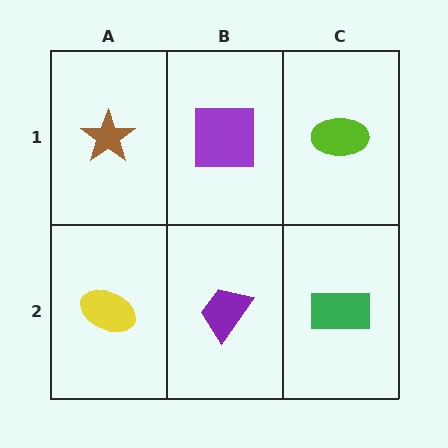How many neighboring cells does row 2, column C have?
2.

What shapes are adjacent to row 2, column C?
A lime ellipse (row 1, column C), a purple trapezoid (row 2, column B).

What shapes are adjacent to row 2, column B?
A purple square (row 1, column B), a yellow ellipse (row 2, column A), a green rectangle (row 2, column C).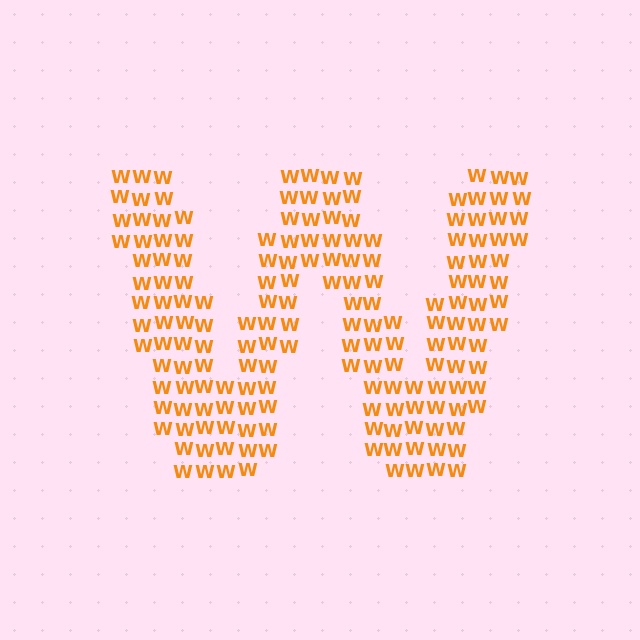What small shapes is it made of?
It is made of small letter W's.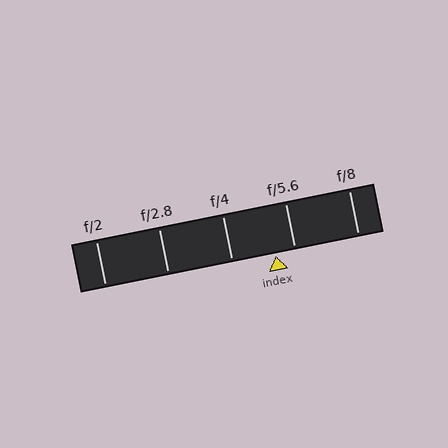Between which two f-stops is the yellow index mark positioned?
The index mark is between f/4 and f/5.6.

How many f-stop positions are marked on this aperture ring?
There are 5 f-stop positions marked.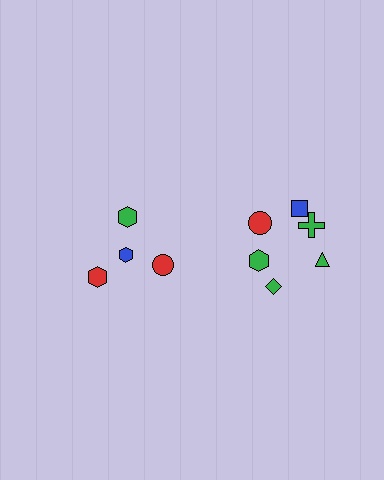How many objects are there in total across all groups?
There are 10 objects.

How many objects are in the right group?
There are 6 objects.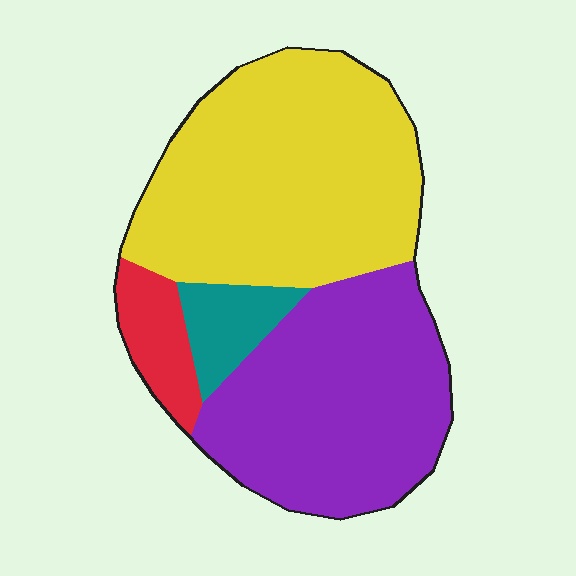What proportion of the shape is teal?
Teal takes up less than a quarter of the shape.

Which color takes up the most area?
Yellow, at roughly 45%.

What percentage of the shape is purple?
Purple covers 39% of the shape.